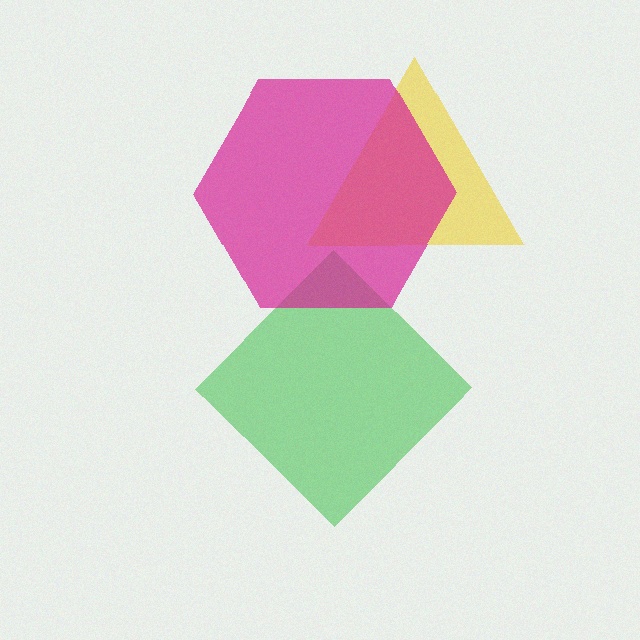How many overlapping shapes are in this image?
There are 3 overlapping shapes in the image.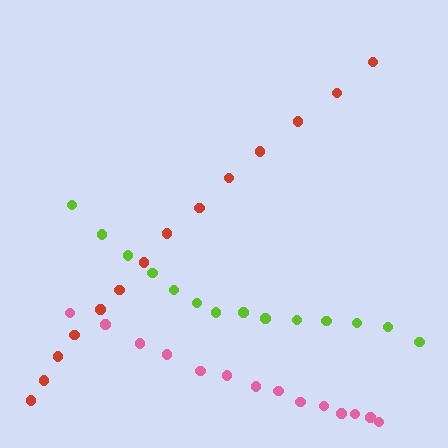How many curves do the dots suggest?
There are 3 distinct paths.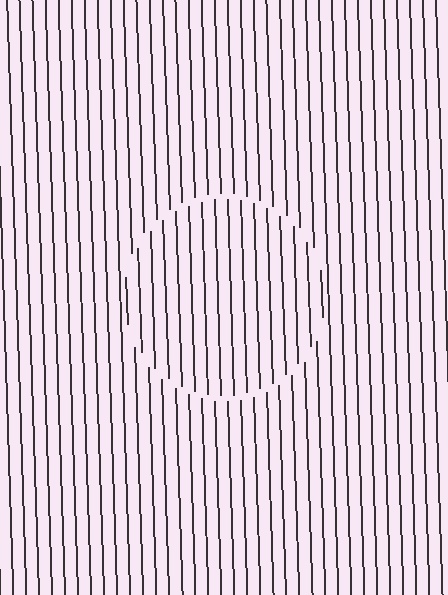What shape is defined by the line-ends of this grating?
An illusory circle. The interior of the shape contains the same grating, shifted by half a period — the contour is defined by the phase discontinuity where line-ends from the inner and outer gratings abut.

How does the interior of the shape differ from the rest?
The interior of the shape contains the same grating, shifted by half a period — the contour is defined by the phase discontinuity where line-ends from the inner and outer gratings abut.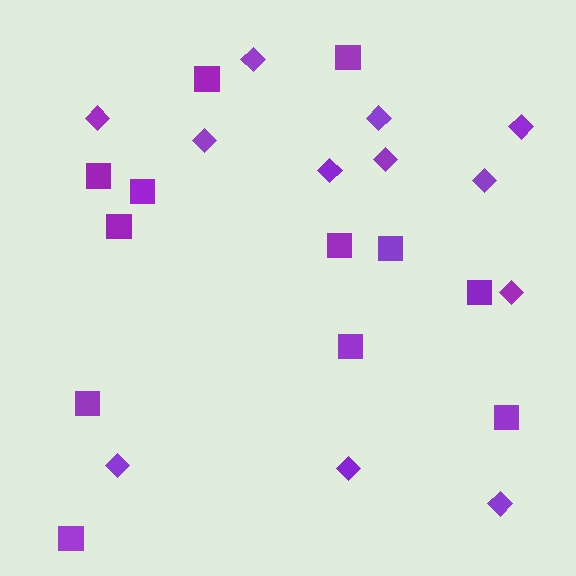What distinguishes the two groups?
There are 2 groups: one group of diamonds (12) and one group of squares (12).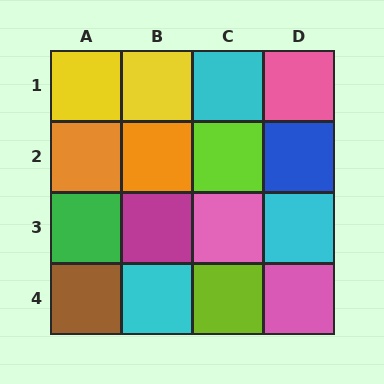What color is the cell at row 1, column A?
Yellow.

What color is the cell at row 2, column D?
Blue.